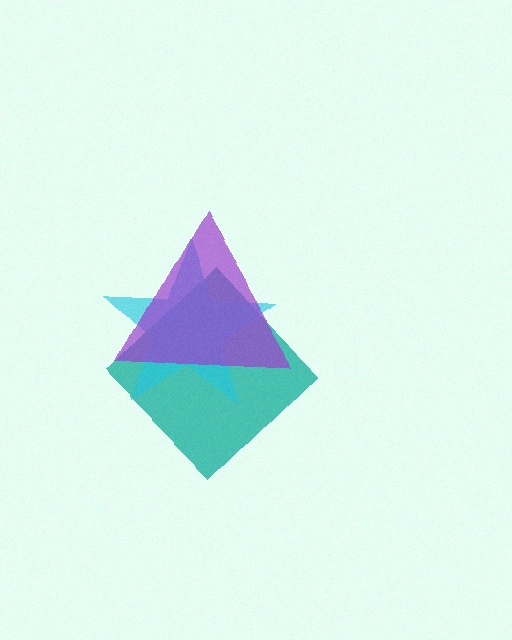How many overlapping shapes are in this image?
There are 3 overlapping shapes in the image.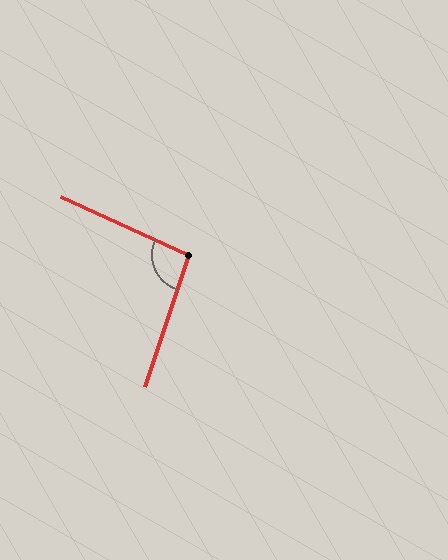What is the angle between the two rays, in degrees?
Approximately 96 degrees.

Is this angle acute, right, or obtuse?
It is obtuse.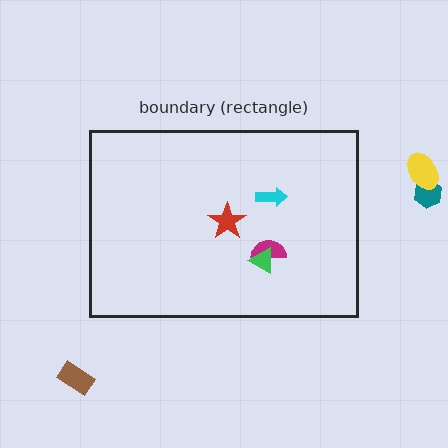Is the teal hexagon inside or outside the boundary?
Outside.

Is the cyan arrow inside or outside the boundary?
Inside.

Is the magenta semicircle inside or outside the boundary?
Inside.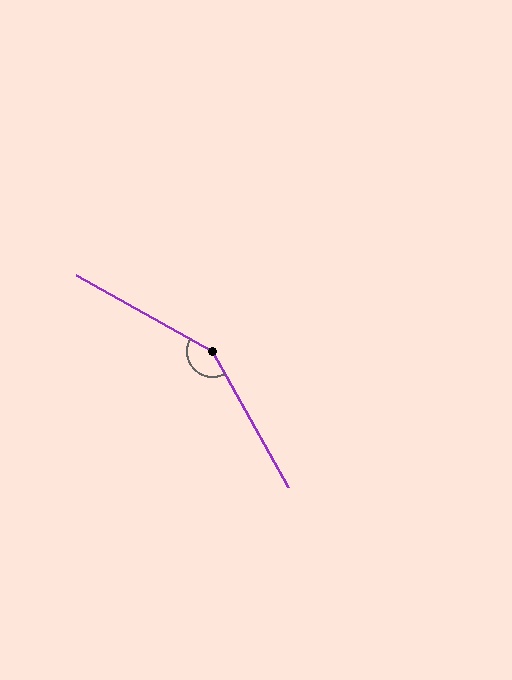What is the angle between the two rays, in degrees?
Approximately 148 degrees.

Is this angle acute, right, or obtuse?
It is obtuse.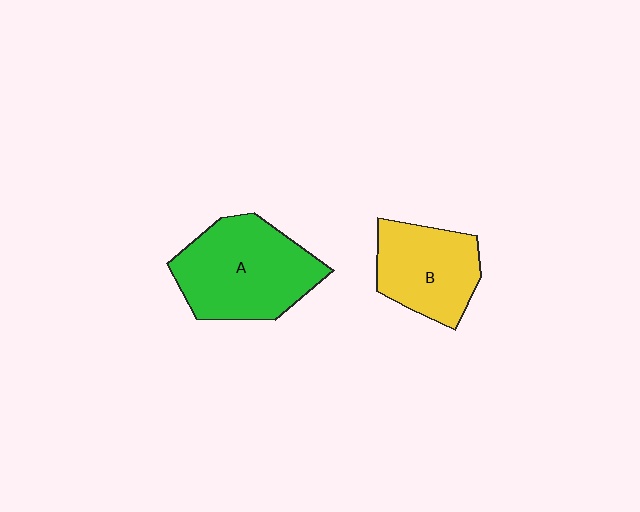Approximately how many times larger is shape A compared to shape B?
Approximately 1.4 times.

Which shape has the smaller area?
Shape B (yellow).